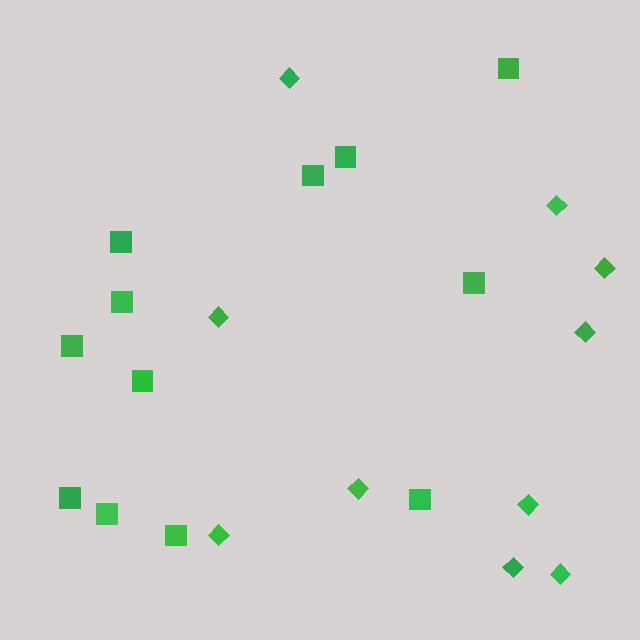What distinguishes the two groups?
There are 2 groups: one group of squares (12) and one group of diamonds (10).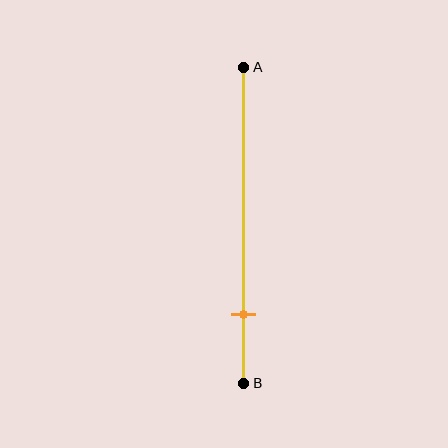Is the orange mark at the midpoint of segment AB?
No, the mark is at about 80% from A, not at the 50% midpoint.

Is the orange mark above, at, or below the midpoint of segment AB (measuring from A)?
The orange mark is below the midpoint of segment AB.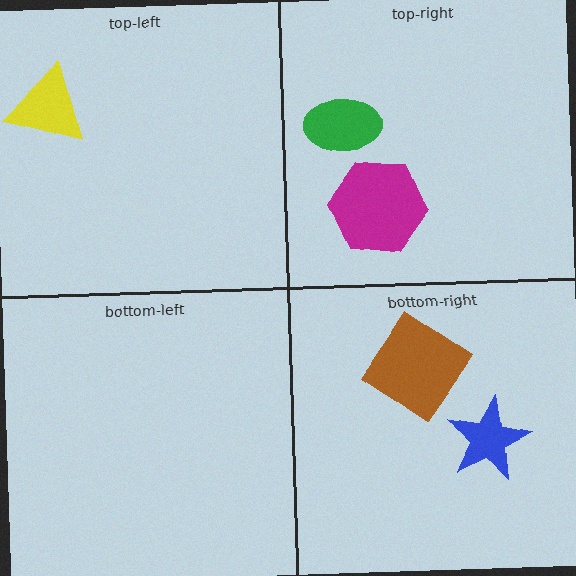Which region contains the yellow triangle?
The top-left region.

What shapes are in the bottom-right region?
The brown diamond, the blue star.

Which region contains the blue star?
The bottom-right region.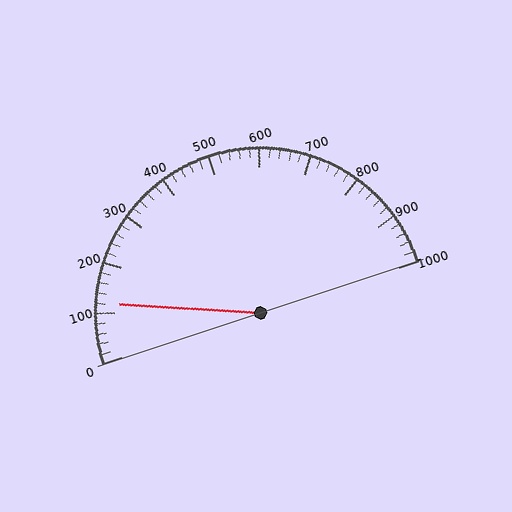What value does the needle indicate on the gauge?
The needle indicates approximately 120.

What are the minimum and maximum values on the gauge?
The gauge ranges from 0 to 1000.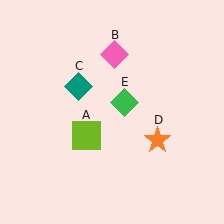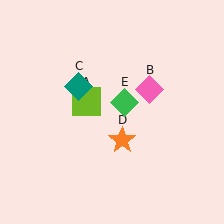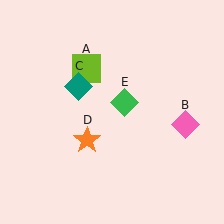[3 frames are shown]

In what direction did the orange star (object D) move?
The orange star (object D) moved left.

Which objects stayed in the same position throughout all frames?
Teal diamond (object C) and green diamond (object E) remained stationary.